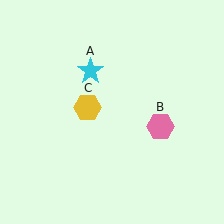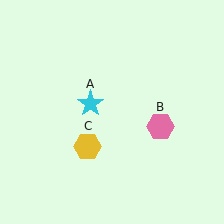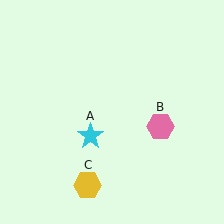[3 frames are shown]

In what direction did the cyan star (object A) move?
The cyan star (object A) moved down.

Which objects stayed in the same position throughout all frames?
Pink hexagon (object B) remained stationary.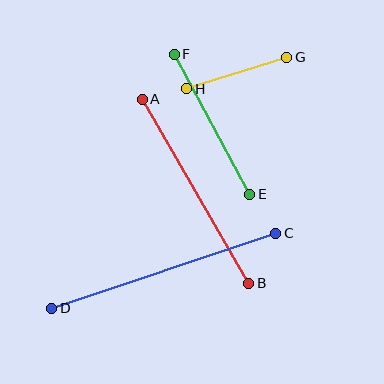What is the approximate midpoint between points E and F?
The midpoint is at approximately (212, 124) pixels.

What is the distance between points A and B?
The distance is approximately 213 pixels.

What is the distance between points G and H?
The distance is approximately 105 pixels.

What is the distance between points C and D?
The distance is approximately 236 pixels.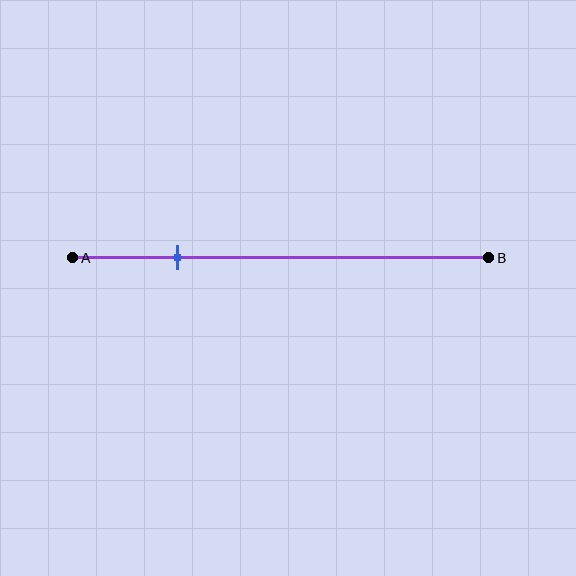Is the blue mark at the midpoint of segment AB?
No, the mark is at about 25% from A, not at the 50% midpoint.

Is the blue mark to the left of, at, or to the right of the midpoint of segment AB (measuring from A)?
The blue mark is to the left of the midpoint of segment AB.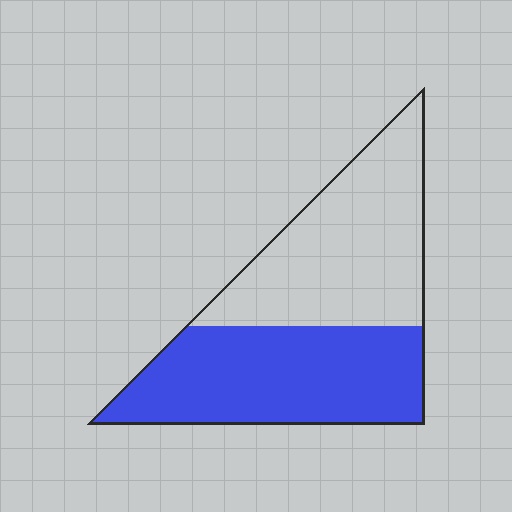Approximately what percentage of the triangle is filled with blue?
Approximately 50%.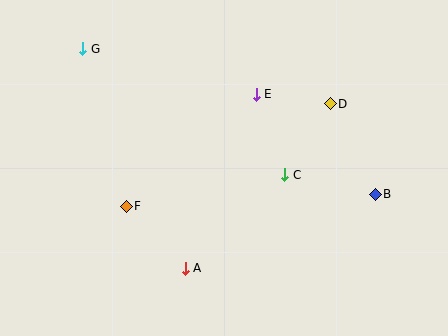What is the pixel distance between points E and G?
The distance between E and G is 179 pixels.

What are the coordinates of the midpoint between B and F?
The midpoint between B and F is at (251, 200).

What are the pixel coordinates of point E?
Point E is at (256, 94).